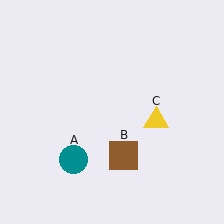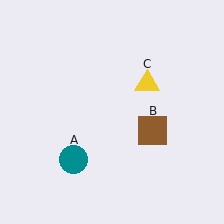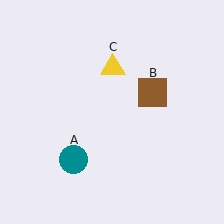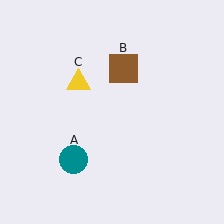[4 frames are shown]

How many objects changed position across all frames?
2 objects changed position: brown square (object B), yellow triangle (object C).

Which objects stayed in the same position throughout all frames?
Teal circle (object A) remained stationary.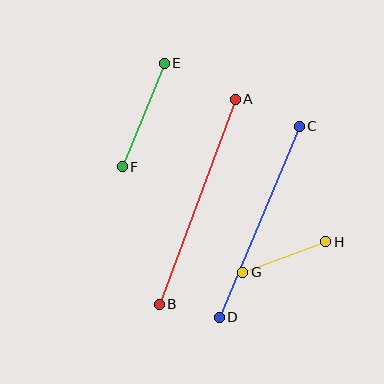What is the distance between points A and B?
The distance is approximately 219 pixels.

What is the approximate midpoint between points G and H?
The midpoint is at approximately (284, 257) pixels.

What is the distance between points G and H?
The distance is approximately 88 pixels.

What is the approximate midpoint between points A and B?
The midpoint is at approximately (197, 202) pixels.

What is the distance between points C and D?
The distance is approximately 207 pixels.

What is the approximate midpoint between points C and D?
The midpoint is at approximately (259, 222) pixels.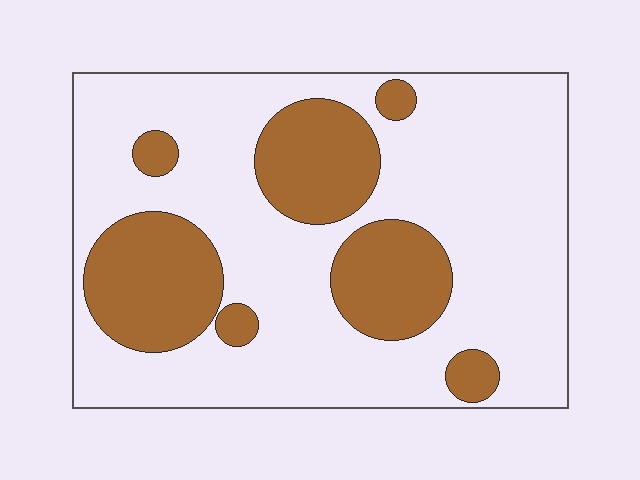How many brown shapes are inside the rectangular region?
7.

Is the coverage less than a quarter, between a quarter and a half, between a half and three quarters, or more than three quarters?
Between a quarter and a half.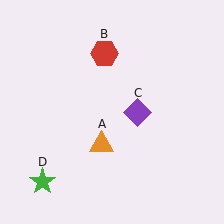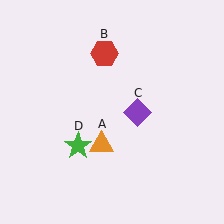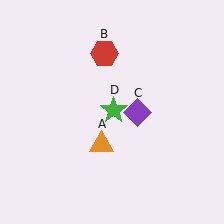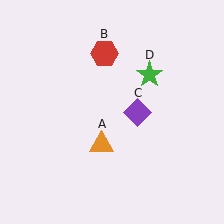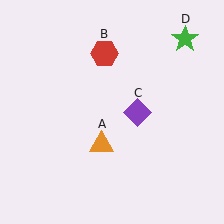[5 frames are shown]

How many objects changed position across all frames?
1 object changed position: green star (object D).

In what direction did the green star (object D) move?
The green star (object D) moved up and to the right.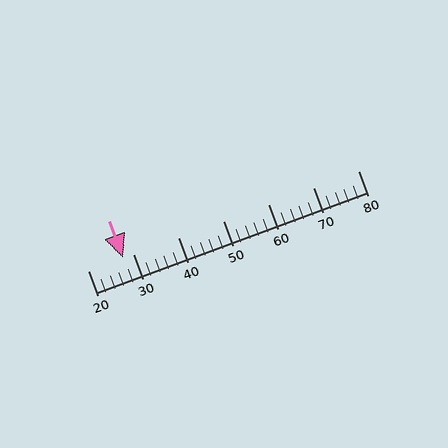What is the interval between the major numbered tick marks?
The major tick marks are spaced 10 units apart.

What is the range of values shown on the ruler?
The ruler shows values from 20 to 80.